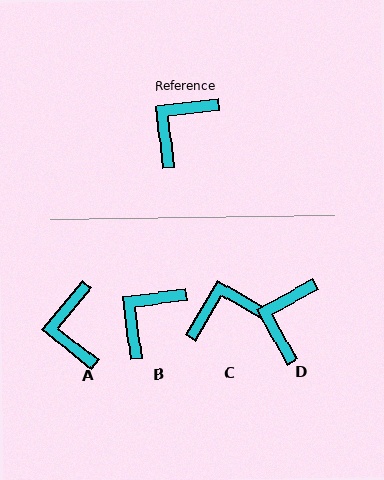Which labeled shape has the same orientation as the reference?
B.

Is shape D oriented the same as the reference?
No, it is off by about 22 degrees.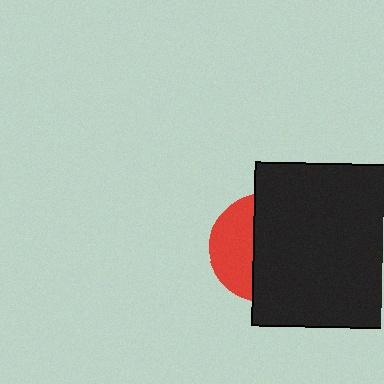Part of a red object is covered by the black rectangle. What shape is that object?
It is a circle.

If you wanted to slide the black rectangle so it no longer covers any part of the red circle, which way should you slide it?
Slide it right — that is the most direct way to separate the two shapes.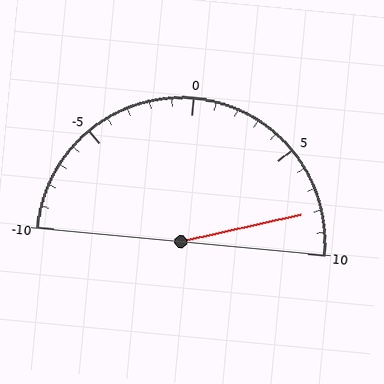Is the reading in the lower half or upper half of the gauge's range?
The reading is in the upper half of the range (-10 to 10).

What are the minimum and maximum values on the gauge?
The gauge ranges from -10 to 10.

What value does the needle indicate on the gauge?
The needle indicates approximately 8.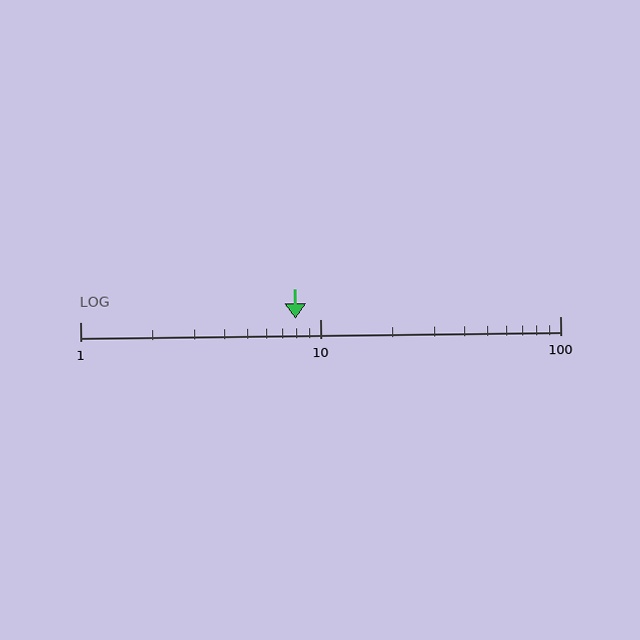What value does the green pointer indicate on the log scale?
The pointer indicates approximately 7.9.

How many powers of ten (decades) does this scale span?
The scale spans 2 decades, from 1 to 100.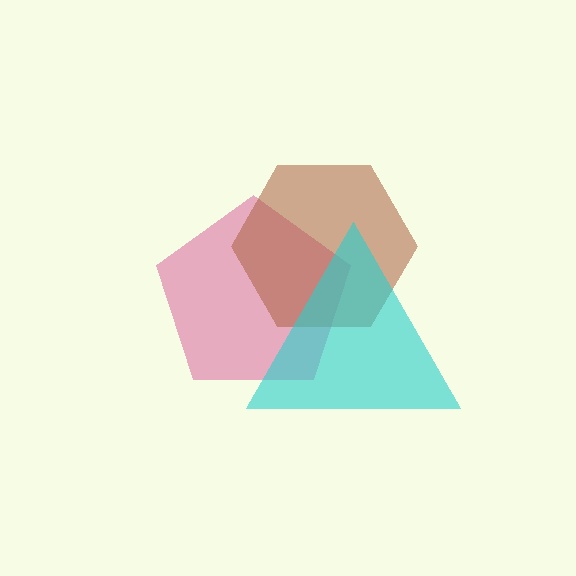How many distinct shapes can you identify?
There are 3 distinct shapes: a magenta pentagon, a brown hexagon, a cyan triangle.